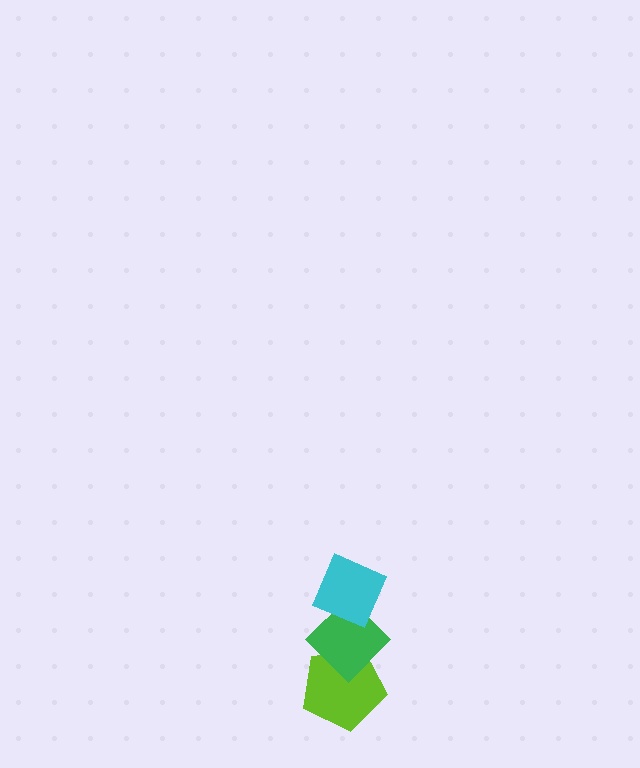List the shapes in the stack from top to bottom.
From top to bottom: the cyan diamond, the green diamond, the lime pentagon.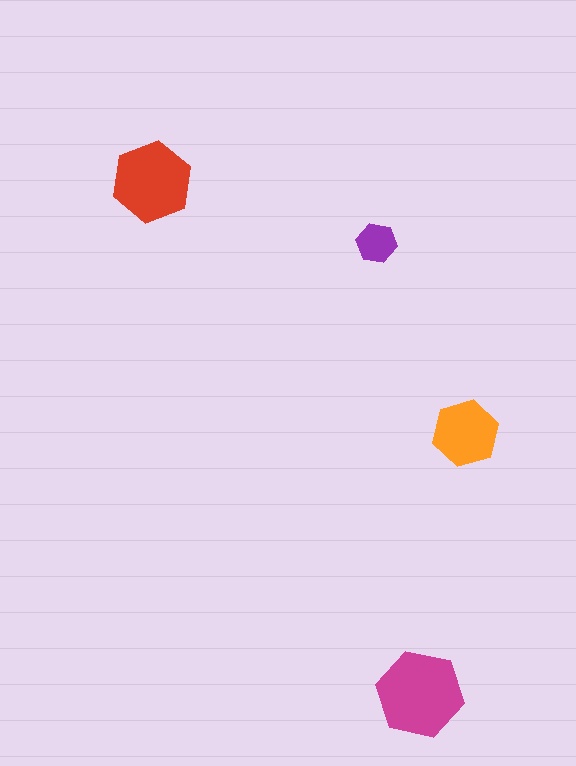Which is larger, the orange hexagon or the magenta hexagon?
The magenta one.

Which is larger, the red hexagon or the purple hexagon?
The red one.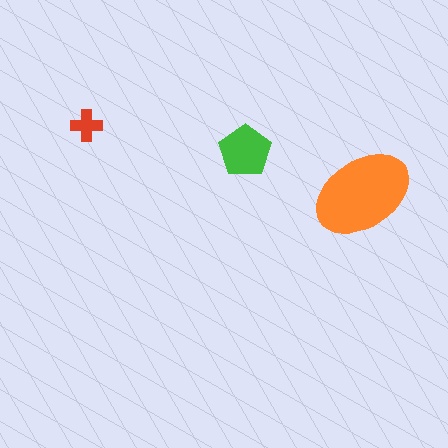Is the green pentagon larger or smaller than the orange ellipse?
Smaller.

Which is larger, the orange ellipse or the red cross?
The orange ellipse.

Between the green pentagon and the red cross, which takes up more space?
The green pentagon.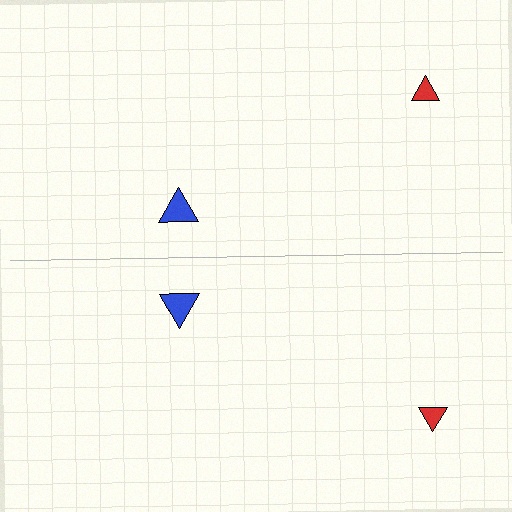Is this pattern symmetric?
Yes, this pattern has bilateral (reflection) symmetry.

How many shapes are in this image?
There are 4 shapes in this image.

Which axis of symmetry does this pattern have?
The pattern has a horizontal axis of symmetry running through the center of the image.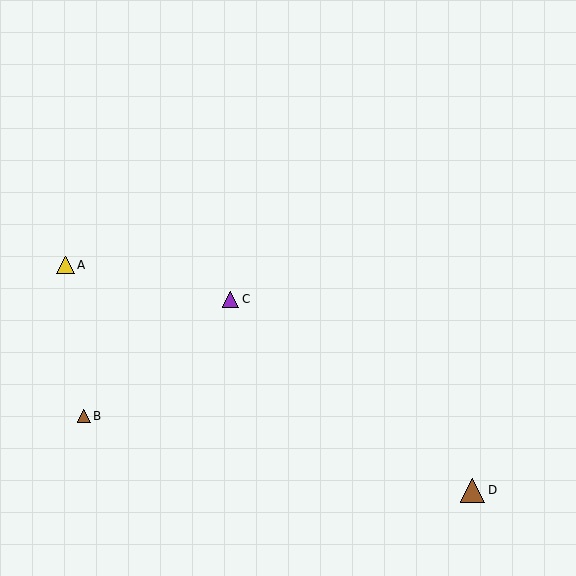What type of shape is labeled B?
Shape B is a brown triangle.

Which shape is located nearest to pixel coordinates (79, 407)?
The brown triangle (labeled B) at (84, 416) is nearest to that location.